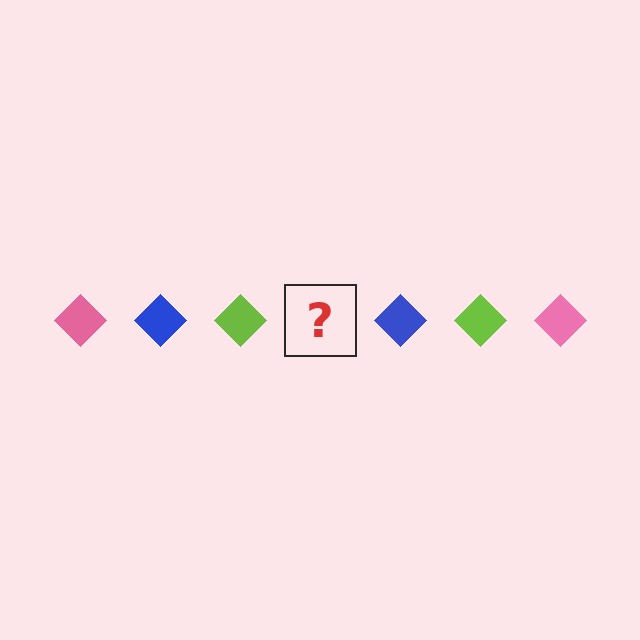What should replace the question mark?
The question mark should be replaced with a pink diamond.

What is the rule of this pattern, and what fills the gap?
The rule is that the pattern cycles through pink, blue, lime diamonds. The gap should be filled with a pink diamond.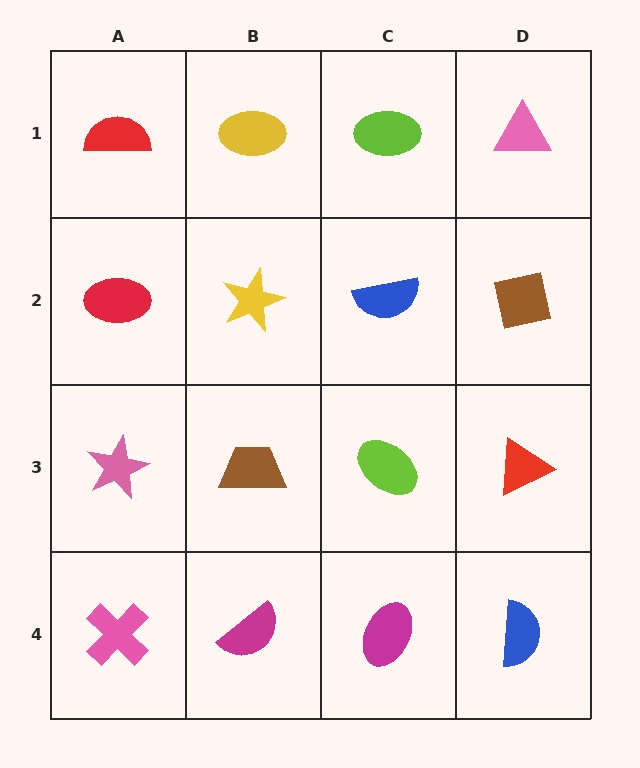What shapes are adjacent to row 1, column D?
A brown square (row 2, column D), a lime ellipse (row 1, column C).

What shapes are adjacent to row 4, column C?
A lime ellipse (row 3, column C), a magenta semicircle (row 4, column B), a blue semicircle (row 4, column D).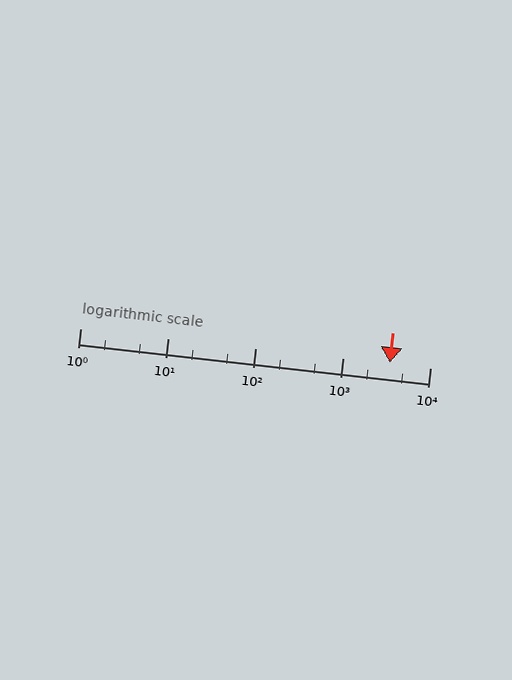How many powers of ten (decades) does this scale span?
The scale spans 4 decades, from 1 to 10000.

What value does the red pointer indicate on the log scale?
The pointer indicates approximately 3500.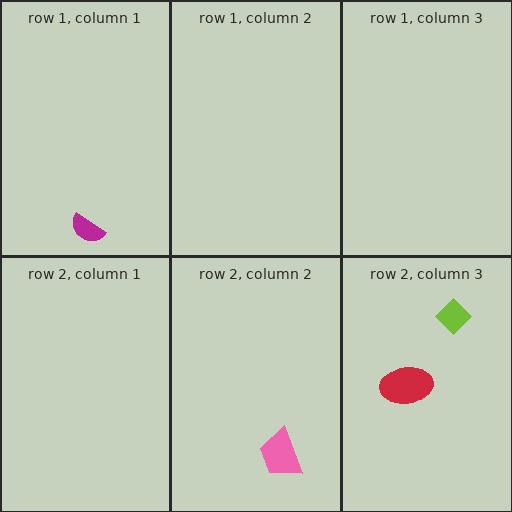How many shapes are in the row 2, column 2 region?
1.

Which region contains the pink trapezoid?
The row 2, column 2 region.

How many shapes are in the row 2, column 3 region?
2.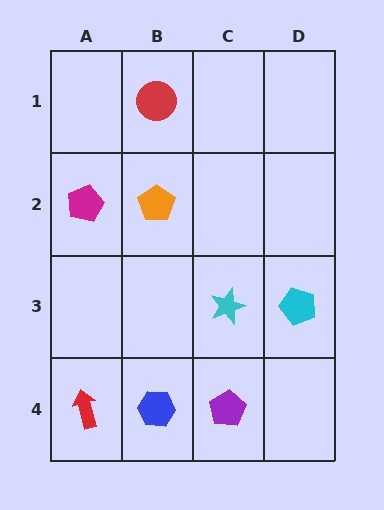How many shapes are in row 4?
3 shapes.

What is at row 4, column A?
A red arrow.